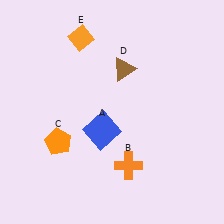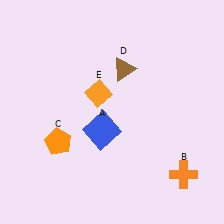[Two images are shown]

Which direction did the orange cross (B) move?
The orange cross (B) moved right.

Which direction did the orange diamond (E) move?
The orange diamond (E) moved down.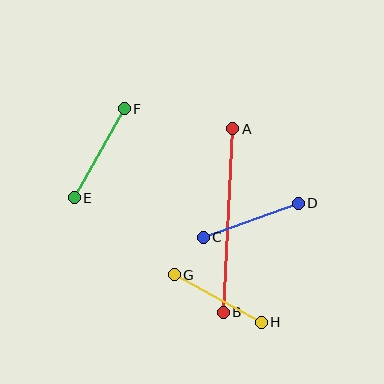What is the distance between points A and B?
The distance is approximately 184 pixels.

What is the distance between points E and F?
The distance is approximately 102 pixels.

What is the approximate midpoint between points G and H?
The midpoint is at approximately (218, 298) pixels.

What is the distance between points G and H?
The distance is approximately 99 pixels.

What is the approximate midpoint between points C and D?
The midpoint is at approximately (251, 220) pixels.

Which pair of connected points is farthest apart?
Points A and B are farthest apart.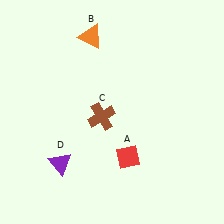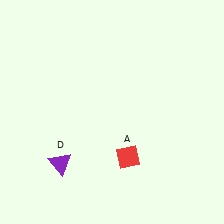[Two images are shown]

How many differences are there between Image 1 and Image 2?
There are 2 differences between the two images.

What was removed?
The brown cross (C), the orange triangle (B) were removed in Image 2.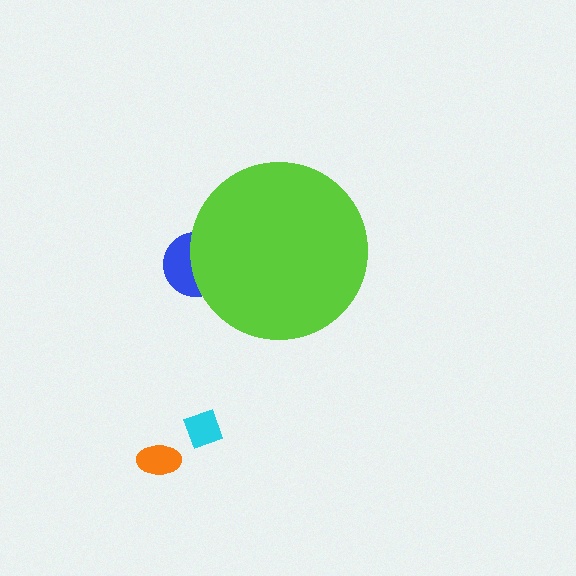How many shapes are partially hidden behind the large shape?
1 shape is partially hidden.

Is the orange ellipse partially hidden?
No, the orange ellipse is fully visible.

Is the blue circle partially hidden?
Yes, the blue circle is partially hidden behind the lime circle.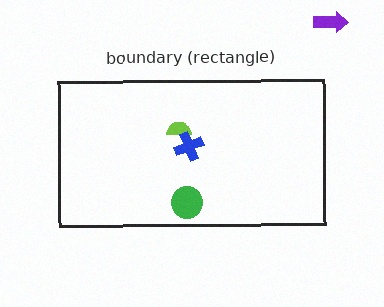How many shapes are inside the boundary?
3 inside, 1 outside.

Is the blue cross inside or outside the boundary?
Inside.